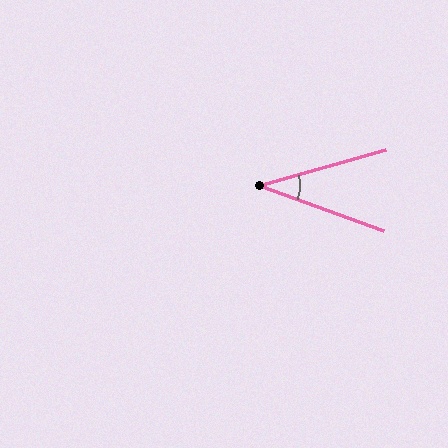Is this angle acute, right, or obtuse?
It is acute.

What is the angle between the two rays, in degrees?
Approximately 36 degrees.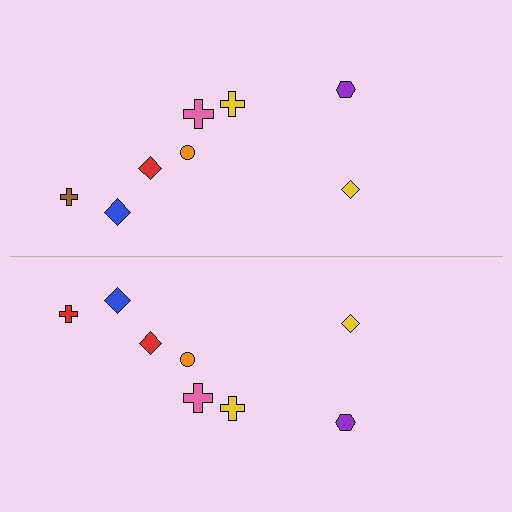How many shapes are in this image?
There are 16 shapes in this image.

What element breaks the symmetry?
The red cross on the bottom side breaks the symmetry — its mirror counterpart is brown.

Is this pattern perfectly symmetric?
No, the pattern is not perfectly symmetric. The red cross on the bottom side breaks the symmetry — its mirror counterpart is brown.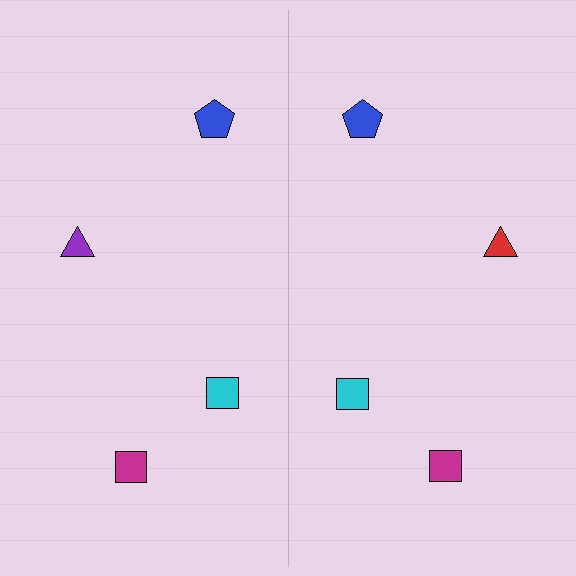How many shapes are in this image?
There are 8 shapes in this image.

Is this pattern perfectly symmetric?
No, the pattern is not perfectly symmetric. The red triangle on the right side breaks the symmetry — its mirror counterpart is purple.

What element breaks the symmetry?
The red triangle on the right side breaks the symmetry — its mirror counterpart is purple.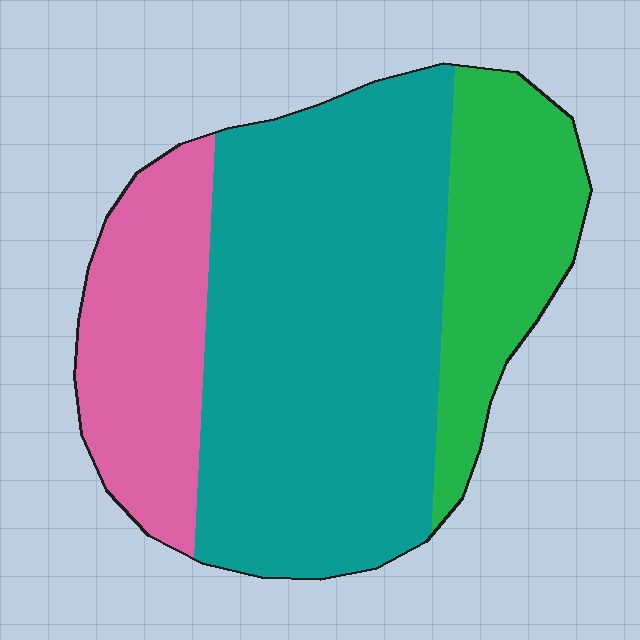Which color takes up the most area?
Teal, at roughly 55%.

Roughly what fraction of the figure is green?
Green takes up about one fifth (1/5) of the figure.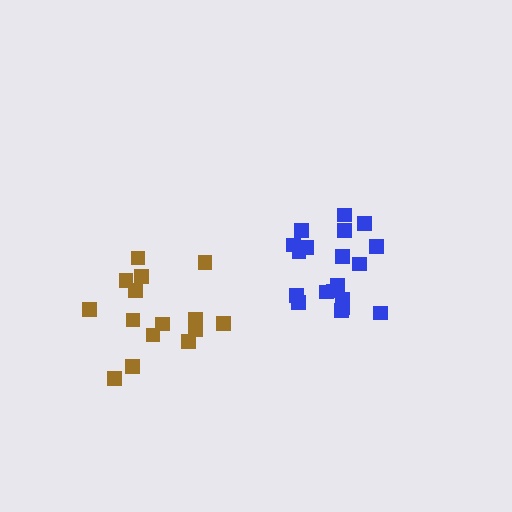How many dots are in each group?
Group 1: 15 dots, Group 2: 19 dots (34 total).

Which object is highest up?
The blue cluster is topmost.